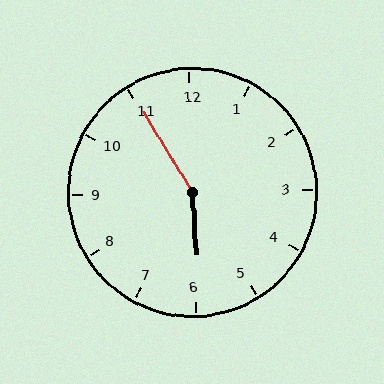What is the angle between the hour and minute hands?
Approximately 152 degrees.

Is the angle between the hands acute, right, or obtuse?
It is obtuse.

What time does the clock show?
5:55.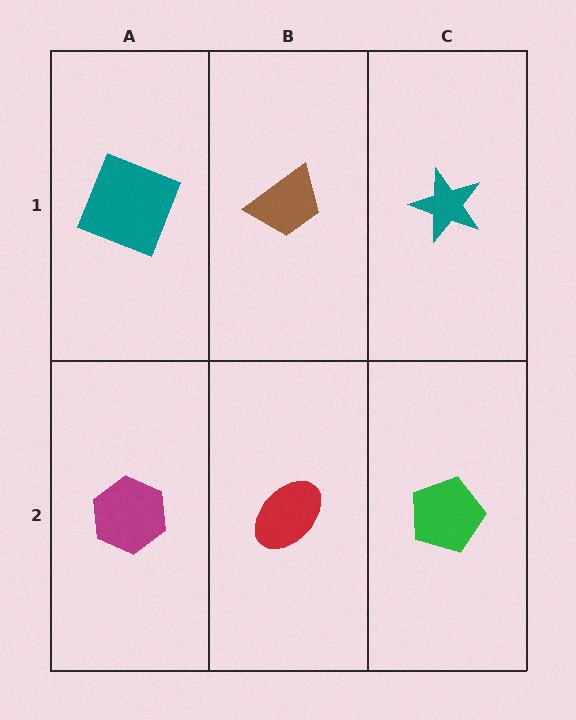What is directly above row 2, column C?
A teal star.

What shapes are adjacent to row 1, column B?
A red ellipse (row 2, column B), a teal square (row 1, column A), a teal star (row 1, column C).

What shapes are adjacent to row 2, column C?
A teal star (row 1, column C), a red ellipse (row 2, column B).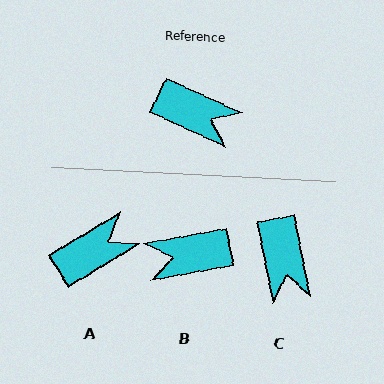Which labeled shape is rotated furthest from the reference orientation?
B, about 145 degrees away.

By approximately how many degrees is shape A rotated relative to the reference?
Approximately 56 degrees counter-clockwise.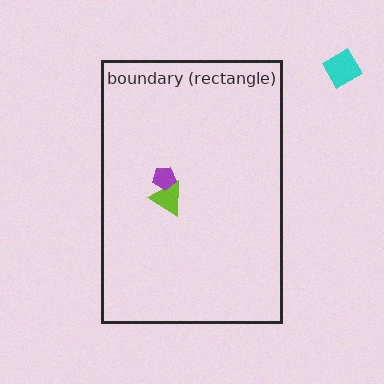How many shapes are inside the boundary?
2 inside, 1 outside.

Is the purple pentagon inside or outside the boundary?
Inside.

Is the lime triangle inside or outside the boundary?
Inside.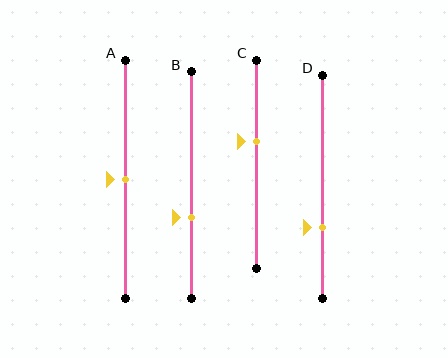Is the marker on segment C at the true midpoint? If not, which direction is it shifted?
No, the marker on segment C is shifted upward by about 11% of the segment length.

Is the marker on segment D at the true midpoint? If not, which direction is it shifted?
No, the marker on segment D is shifted downward by about 18% of the segment length.